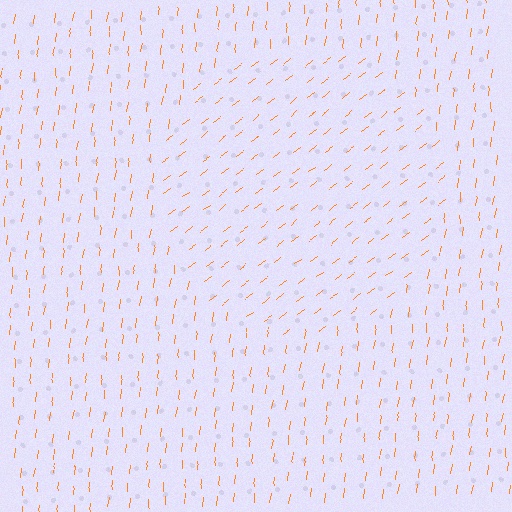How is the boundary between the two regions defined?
The boundary is defined purely by a change in line orientation (approximately 45 degrees difference). All lines are the same color and thickness.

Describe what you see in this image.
The image is filled with small orange line segments. A circle region in the image has lines oriented differently from the surrounding lines, creating a visible texture boundary.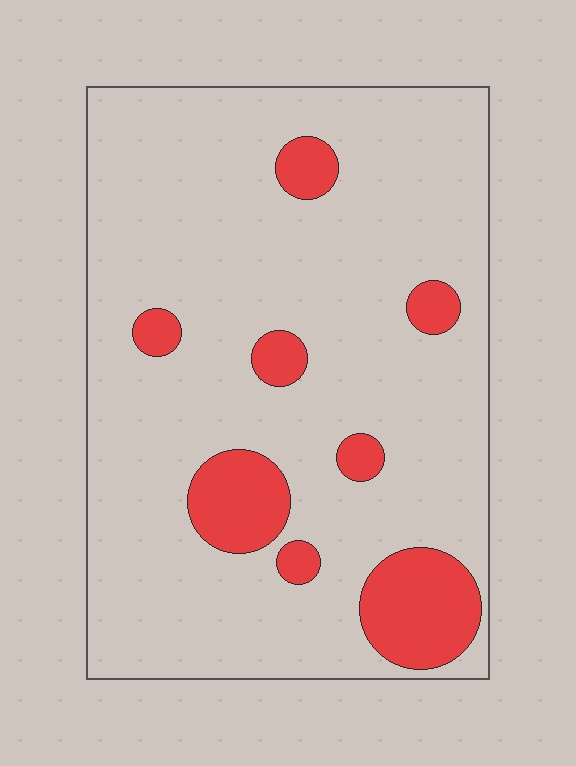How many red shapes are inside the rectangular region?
8.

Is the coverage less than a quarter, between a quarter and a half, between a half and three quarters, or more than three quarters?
Less than a quarter.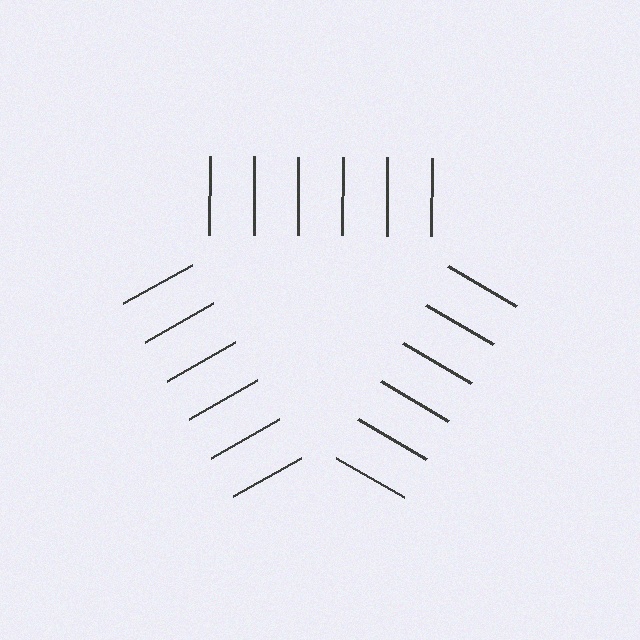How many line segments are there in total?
18 — 6 along each of the 3 edges.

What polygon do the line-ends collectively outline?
An illusory triangle — the line segments terminate on its edges but no continuous stroke is drawn.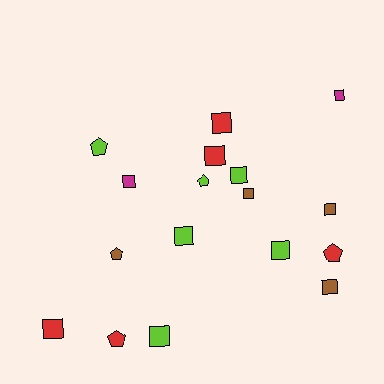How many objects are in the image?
There are 17 objects.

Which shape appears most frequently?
Square, with 12 objects.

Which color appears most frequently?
Lime, with 6 objects.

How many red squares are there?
There are 3 red squares.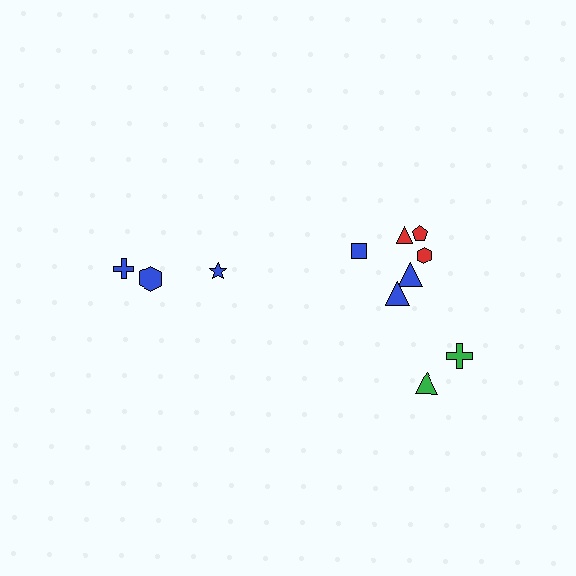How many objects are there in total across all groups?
There are 11 objects.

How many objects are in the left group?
There are 3 objects.